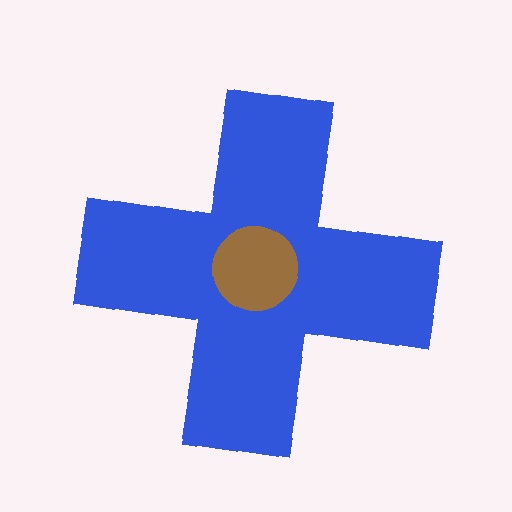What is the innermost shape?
The brown circle.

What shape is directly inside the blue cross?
The brown circle.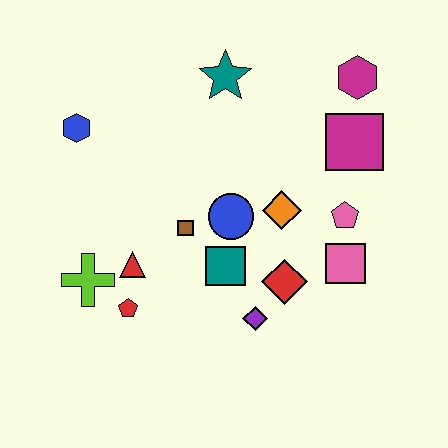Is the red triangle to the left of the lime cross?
No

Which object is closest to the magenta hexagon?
The magenta square is closest to the magenta hexagon.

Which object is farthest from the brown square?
The magenta hexagon is farthest from the brown square.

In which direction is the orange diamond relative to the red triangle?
The orange diamond is to the right of the red triangle.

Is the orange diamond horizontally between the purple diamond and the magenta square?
Yes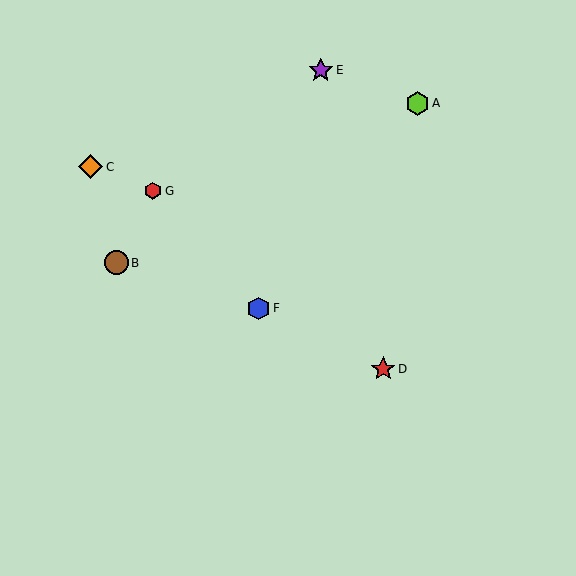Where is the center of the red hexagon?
The center of the red hexagon is at (153, 191).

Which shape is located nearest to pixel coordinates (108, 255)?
The brown circle (labeled B) at (116, 263) is nearest to that location.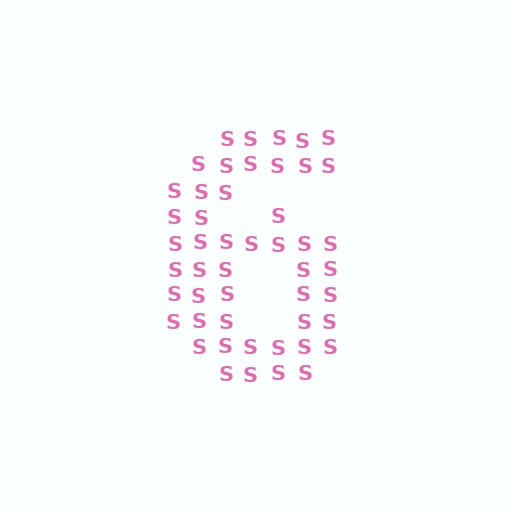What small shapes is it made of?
It is made of small letter S's.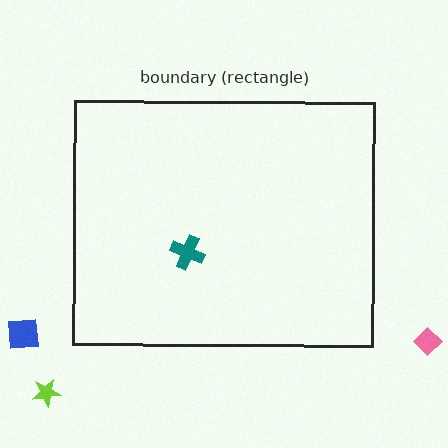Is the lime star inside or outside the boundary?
Outside.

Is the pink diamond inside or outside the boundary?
Outside.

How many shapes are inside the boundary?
1 inside, 3 outside.